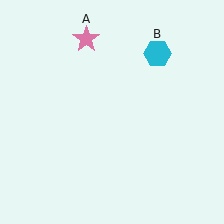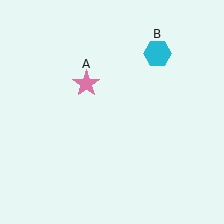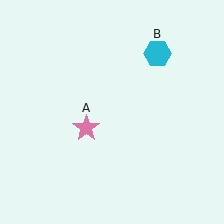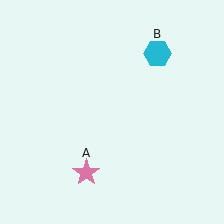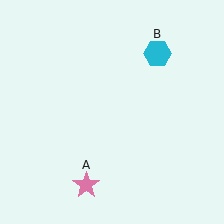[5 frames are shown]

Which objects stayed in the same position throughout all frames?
Cyan hexagon (object B) remained stationary.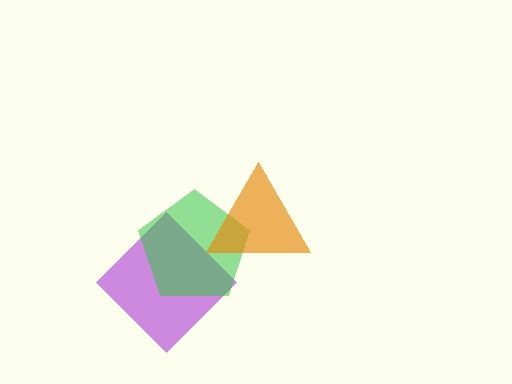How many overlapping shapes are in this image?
There are 3 overlapping shapes in the image.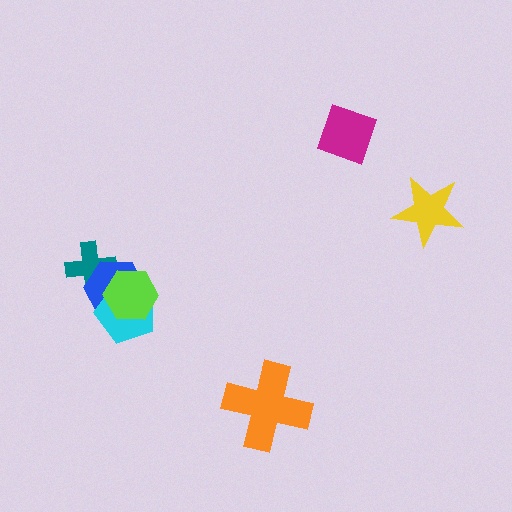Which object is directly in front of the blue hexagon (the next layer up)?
The cyan pentagon is directly in front of the blue hexagon.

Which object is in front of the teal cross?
The blue hexagon is in front of the teal cross.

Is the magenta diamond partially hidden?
No, no other shape covers it.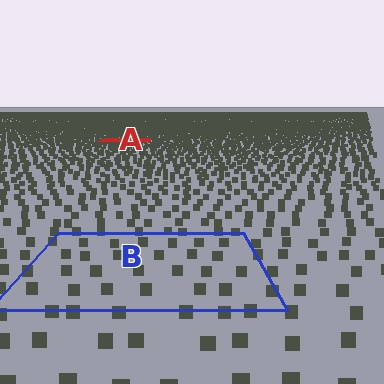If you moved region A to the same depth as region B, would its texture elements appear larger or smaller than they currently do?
They would appear larger. At a closer depth, the same texture elements are projected at a bigger on-screen size.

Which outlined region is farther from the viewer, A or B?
Region A is farther from the viewer — the texture elements inside it appear smaller and more densely packed.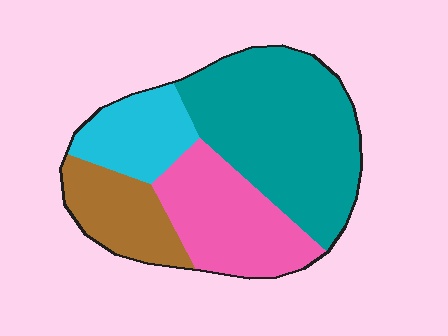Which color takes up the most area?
Teal, at roughly 45%.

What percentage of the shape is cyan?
Cyan covers around 15% of the shape.